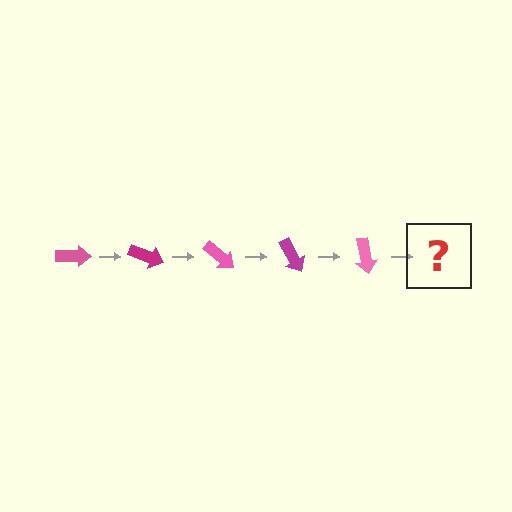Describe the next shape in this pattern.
It should be a magenta arrow, rotated 100 degrees from the start.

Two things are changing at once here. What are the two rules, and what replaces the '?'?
The two rules are that it rotates 20 degrees each step and the color cycles through pink and magenta. The '?' should be a magenta arrow, rotated 100 degrees from the start.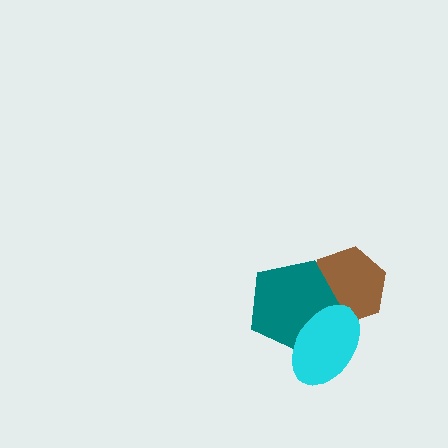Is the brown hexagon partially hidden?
Yes, it is partially covered by another shape.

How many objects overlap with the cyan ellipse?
2 objects overlap with the cyan ellipse.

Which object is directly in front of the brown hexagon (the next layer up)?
The teal pentagon is directly in front of the brown hexagon.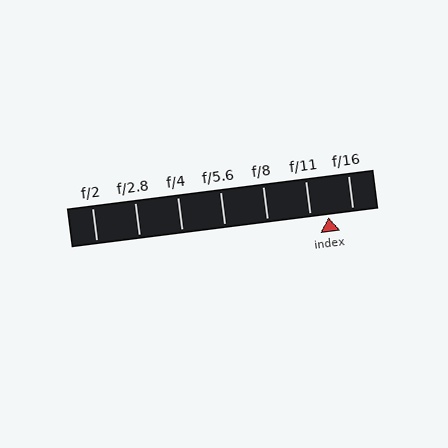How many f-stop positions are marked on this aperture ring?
There are 7 f-stop positions marked.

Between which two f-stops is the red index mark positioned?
The index mark is between f/11 and f/16.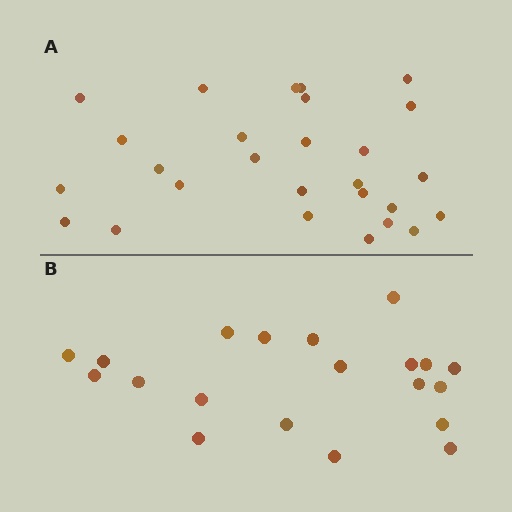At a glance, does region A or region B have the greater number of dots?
Region A (the top region) has more dots.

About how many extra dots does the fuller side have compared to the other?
Region A has roughly 8 or so more dots than region B.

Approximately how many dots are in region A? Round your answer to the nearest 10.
About 30 dots. (The exact count is 27, which rounds to 30.)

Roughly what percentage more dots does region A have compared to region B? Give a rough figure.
About 35% more.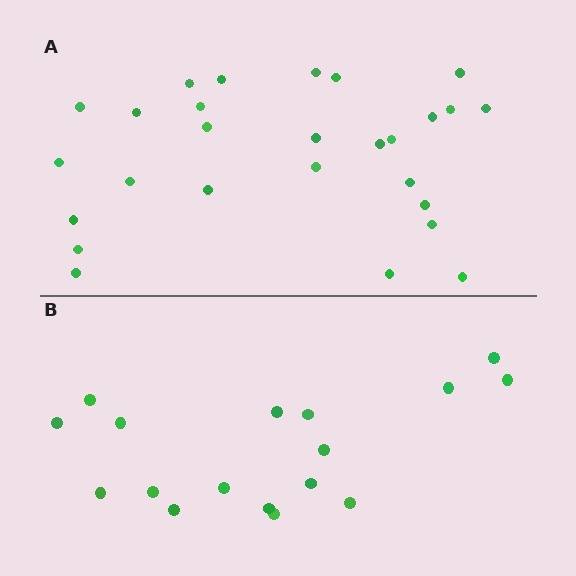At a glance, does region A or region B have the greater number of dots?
Region A (the top region) has more dots.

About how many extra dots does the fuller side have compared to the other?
Region A has roughly 10 or so more dots than region B.